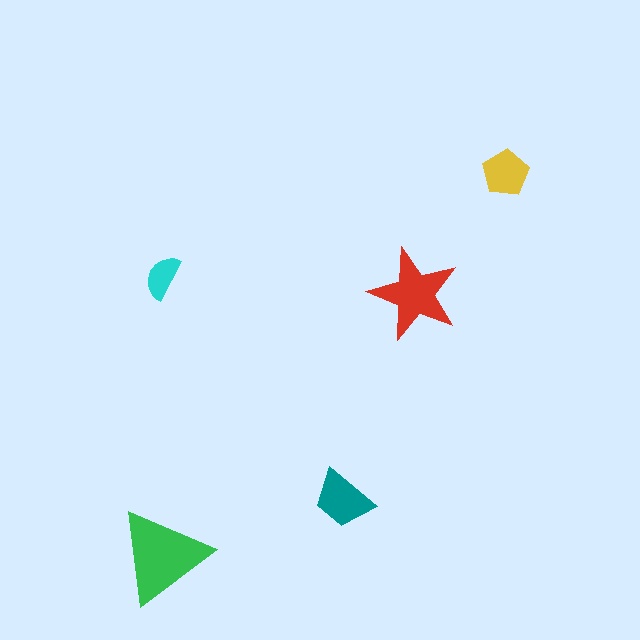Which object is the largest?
The green triangle.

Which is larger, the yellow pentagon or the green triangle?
The green triangle.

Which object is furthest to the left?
The cyan semicircle is leftmost.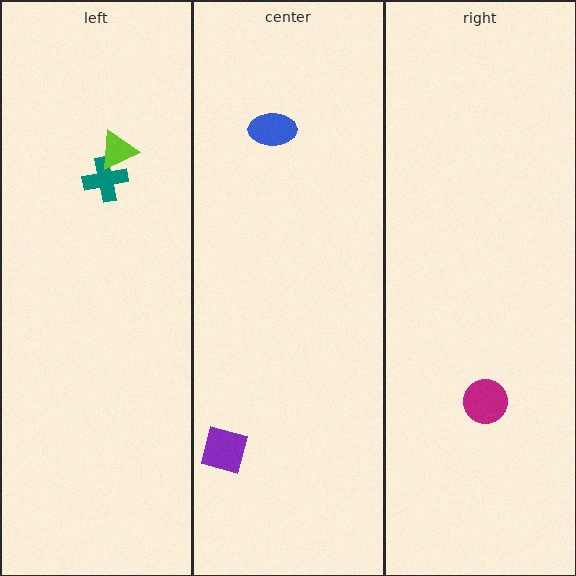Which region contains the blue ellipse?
The center region.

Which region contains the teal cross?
The left region.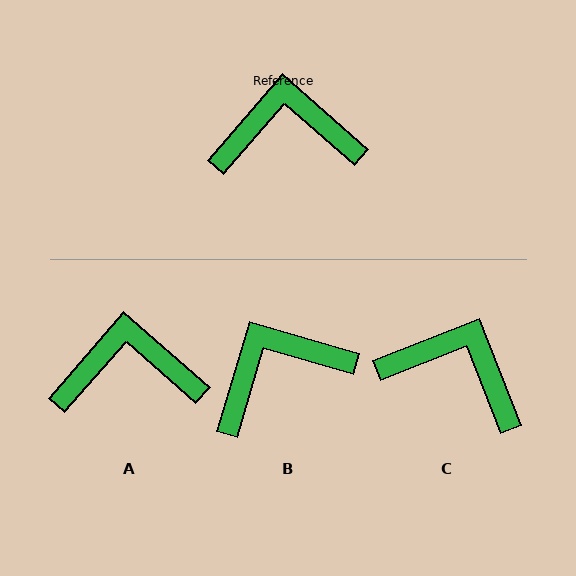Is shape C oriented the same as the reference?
No, it is off by about 27 degrees.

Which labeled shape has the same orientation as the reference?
A.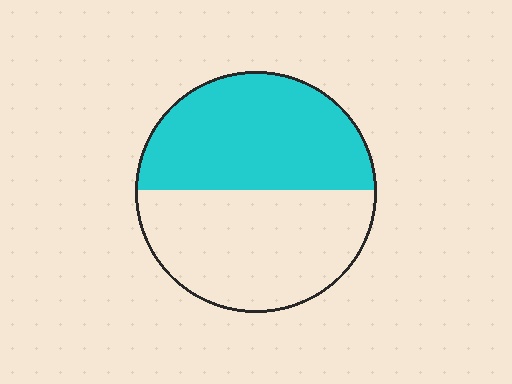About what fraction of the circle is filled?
About one half (1/2).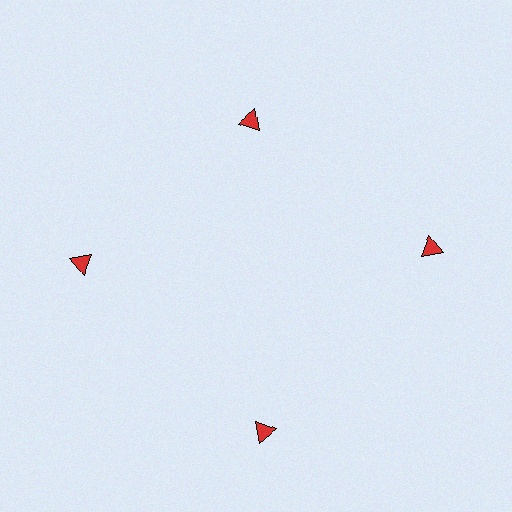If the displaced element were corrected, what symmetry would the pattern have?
It would have 4-fold rotational symmetry — the pattern would map onto itself every 90 degrees.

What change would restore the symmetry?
The symmetry would be restored by moving it outward, back onto the ring so that all 4 triangles sit at equal angles and equal distance from the center.